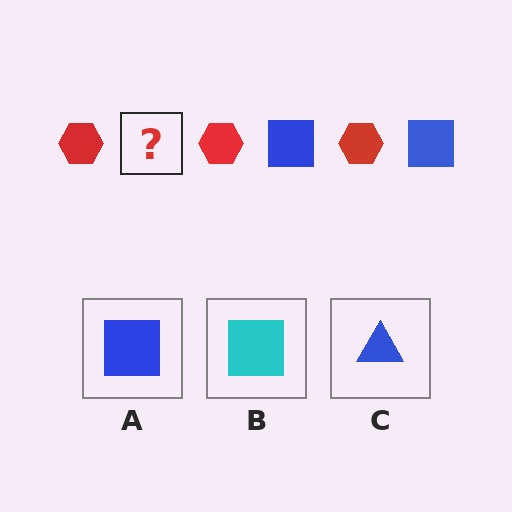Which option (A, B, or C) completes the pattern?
A.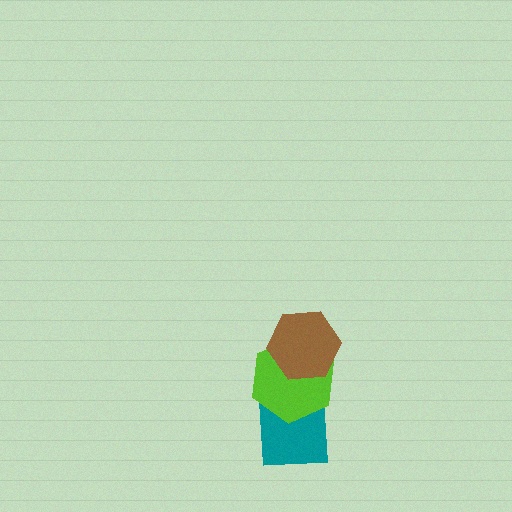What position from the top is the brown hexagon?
The brown hexagon is 1st from the top.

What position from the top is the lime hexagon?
The lime hexagon is 2nd from the top.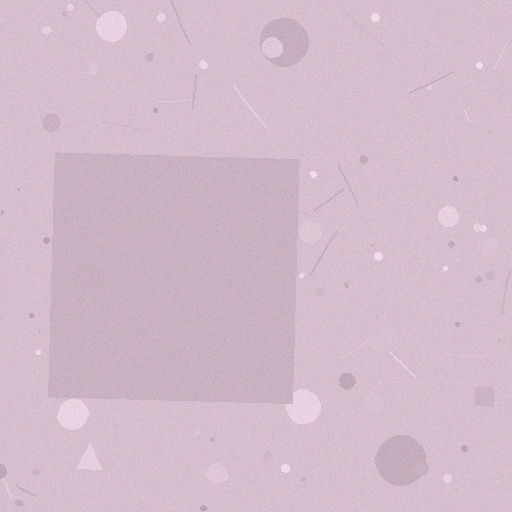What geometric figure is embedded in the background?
A square is embedded in the background.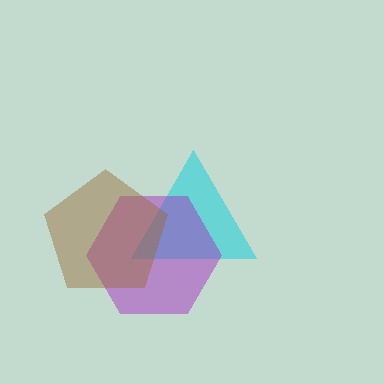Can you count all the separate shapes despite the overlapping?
Yes, there are 3 separate shapes.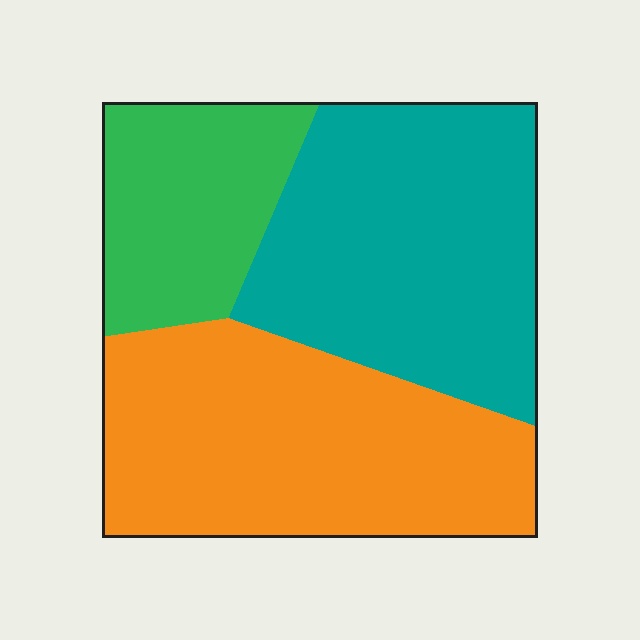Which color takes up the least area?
Green, at roughly 20%.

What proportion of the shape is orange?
Orange takes up between a quarter and a half of the shape.